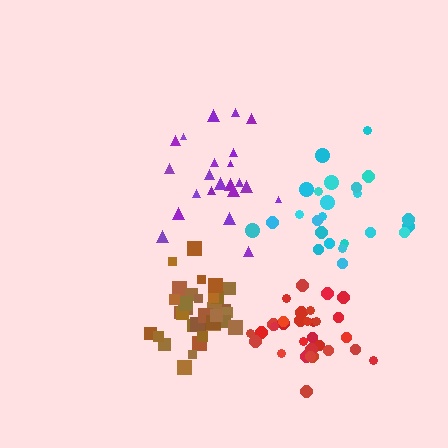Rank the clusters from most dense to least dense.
brown, red, purple, cyan.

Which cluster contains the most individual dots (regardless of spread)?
Brown (35).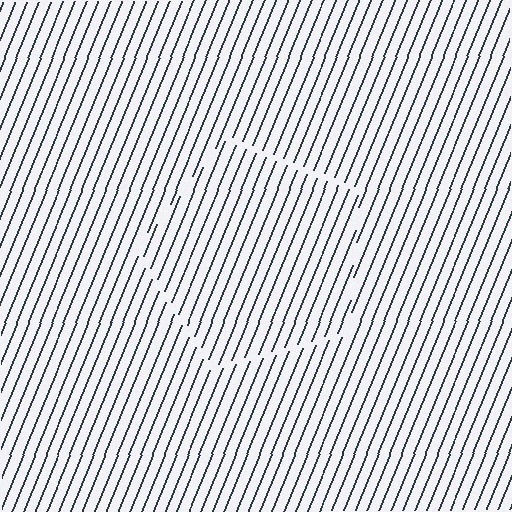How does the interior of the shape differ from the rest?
The interior of the shape contains the same grating, shifted by half a period — the contour is defined by the phase discontinuity where line-ends from the inner and outer gratings abut.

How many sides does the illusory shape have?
5 sides — the line-ends trace a pentagon.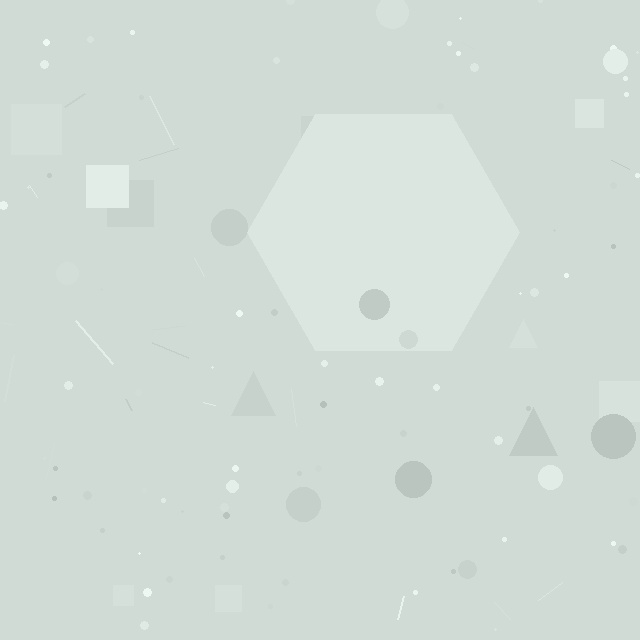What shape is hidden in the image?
A hexagon is hidden in the image.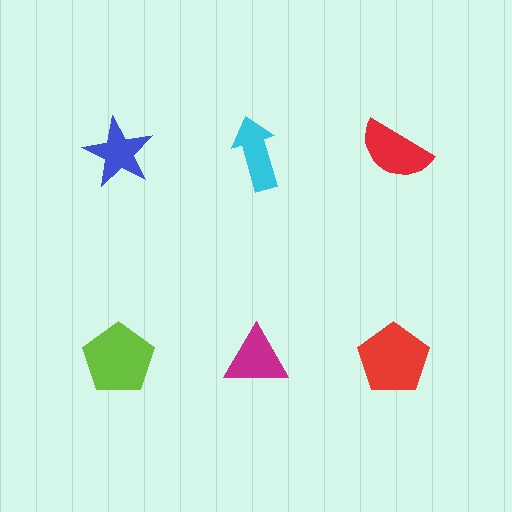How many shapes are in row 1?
3 shapes.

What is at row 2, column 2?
A magenta triangle.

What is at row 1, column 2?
A cyan arrow.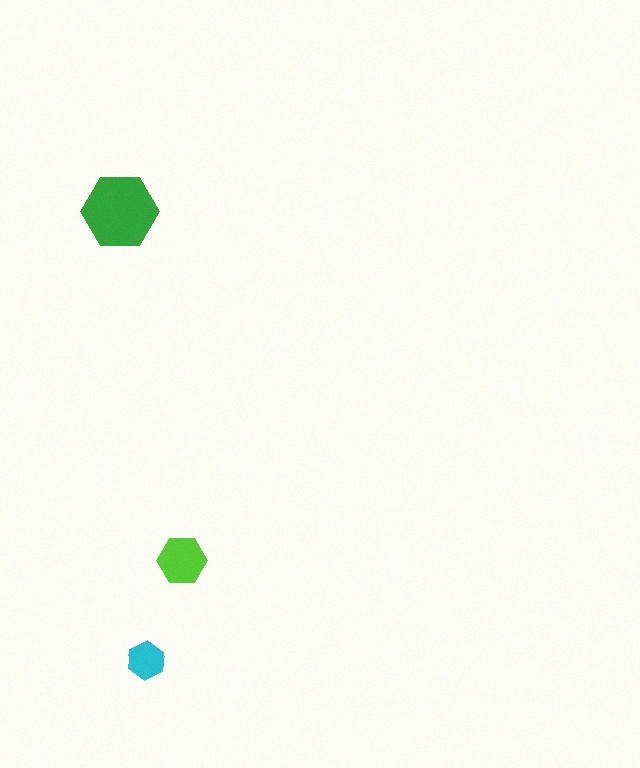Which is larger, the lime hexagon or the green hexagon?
The green one.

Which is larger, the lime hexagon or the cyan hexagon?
The lime one.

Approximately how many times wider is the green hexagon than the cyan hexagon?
About 2 times wider.